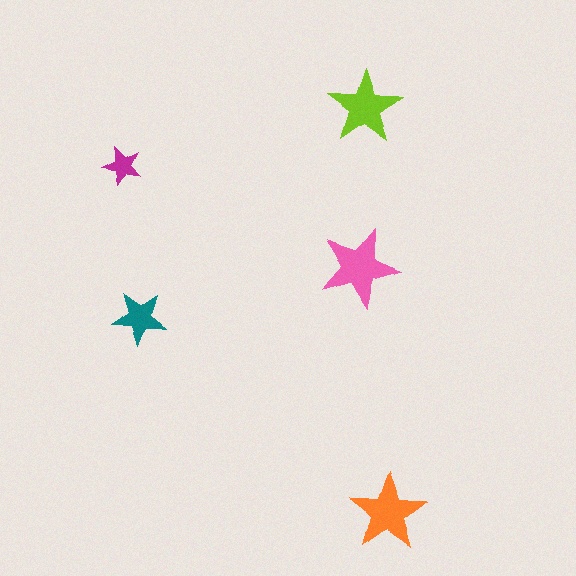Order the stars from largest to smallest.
the pink one, the orange one, the lime one, the teal one, the magenta one.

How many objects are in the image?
There are 5 objects in the image.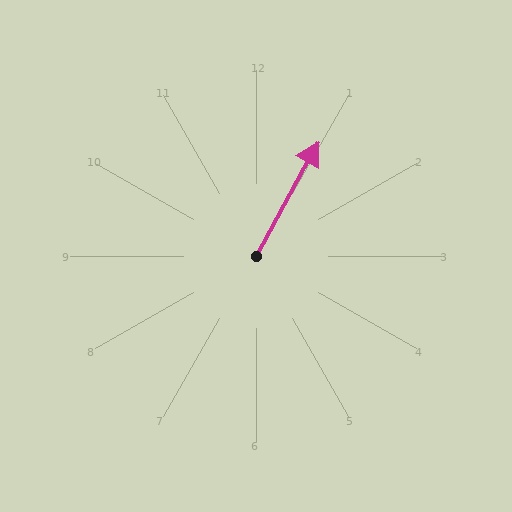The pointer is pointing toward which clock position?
Roughly 1 o'clock.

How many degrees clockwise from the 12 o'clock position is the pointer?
Approximately 28 degrees.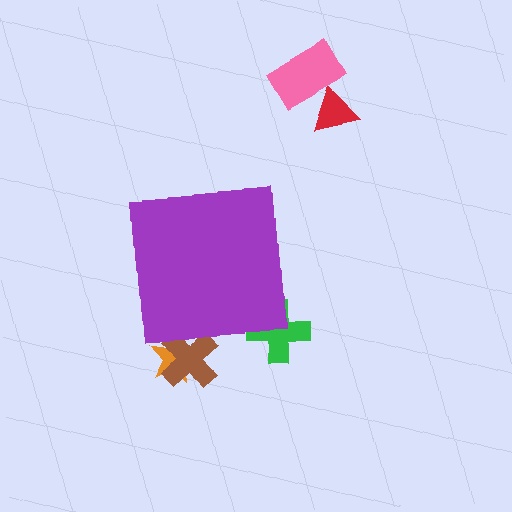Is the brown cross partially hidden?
Yes, the brown cross is partially hidden behind the purple square.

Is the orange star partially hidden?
Yes, the orange star is partially hidden behind the purple square.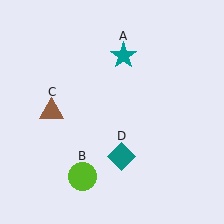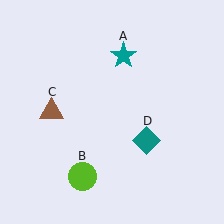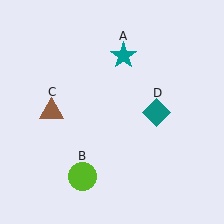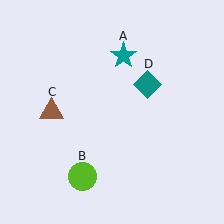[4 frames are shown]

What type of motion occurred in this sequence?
The teal diamond (object D) rotated counterclockwise around the center of the scene.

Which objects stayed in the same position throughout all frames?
Teal star (object A) and lime circle (object B) and brown triangle (object C) remained stationary.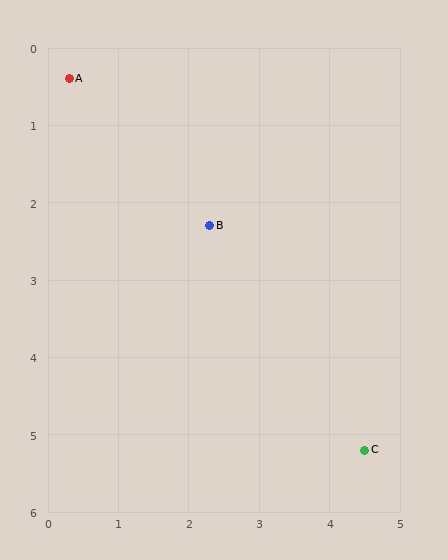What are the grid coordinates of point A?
Point A is at approximately (0.3, 0.4).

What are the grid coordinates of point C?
Point C is at approximately (4.5, 5.2).